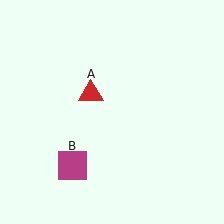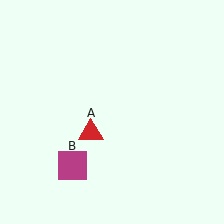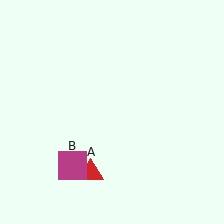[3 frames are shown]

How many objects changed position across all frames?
1 object changed position: red triangle (object A).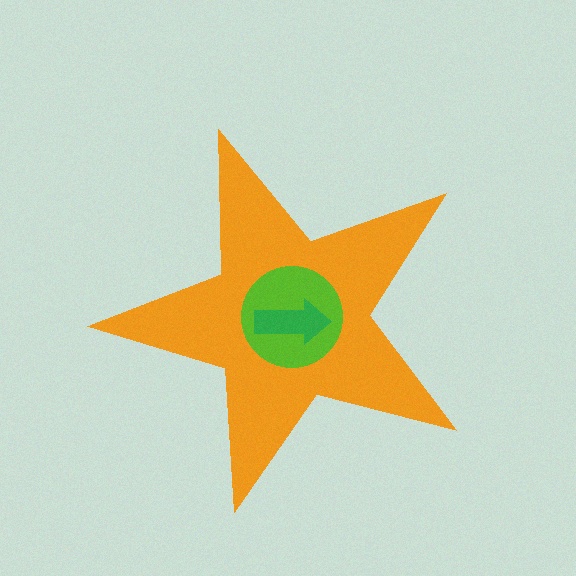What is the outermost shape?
The orange star.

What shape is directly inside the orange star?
The lime circle.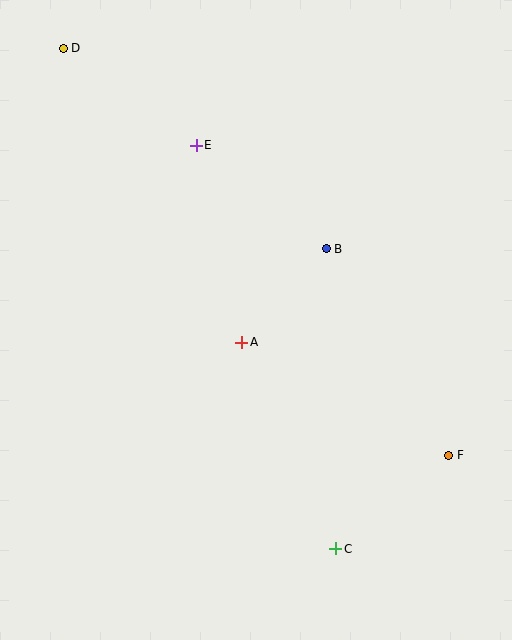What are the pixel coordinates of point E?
Point E is at (196, 145).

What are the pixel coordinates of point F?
Point F is at (449, 455).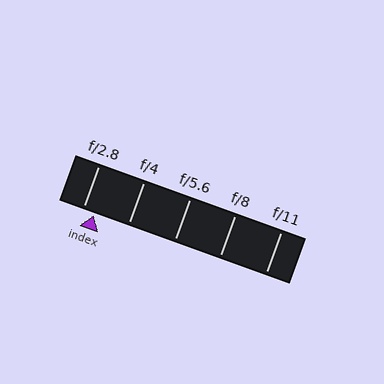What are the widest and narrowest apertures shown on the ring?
The widest aperture shown is f/2.8 and the narrowest is f/11.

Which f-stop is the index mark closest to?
The index mark is closest to f/2.8.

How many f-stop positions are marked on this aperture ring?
There are 5 f-stop positions marked.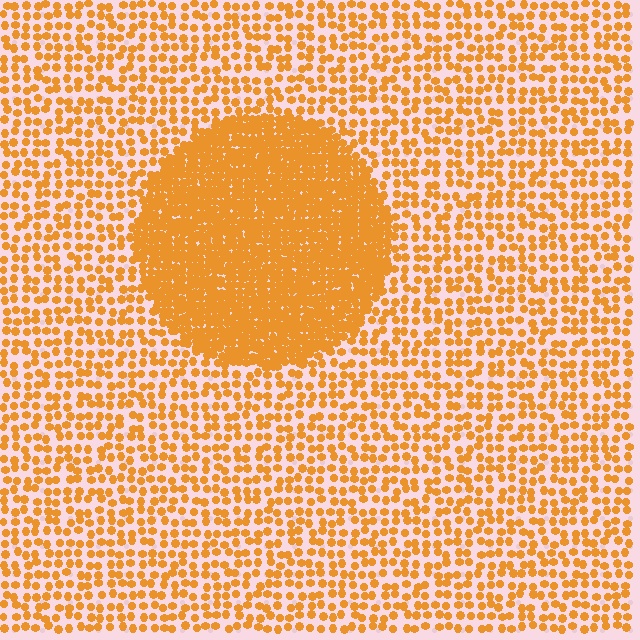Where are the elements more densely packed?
The elements are more densely packed inside the circle boundary.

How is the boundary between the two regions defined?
The boundary is defined by a change in element density (approximately 2.7x ratio). All elements are the same color, size, and shape.